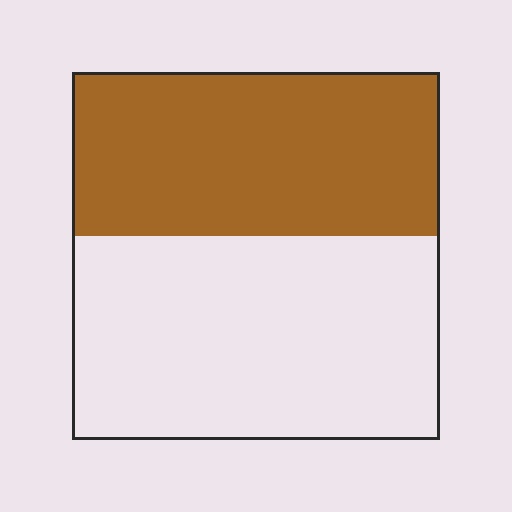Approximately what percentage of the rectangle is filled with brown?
Approximately 45%.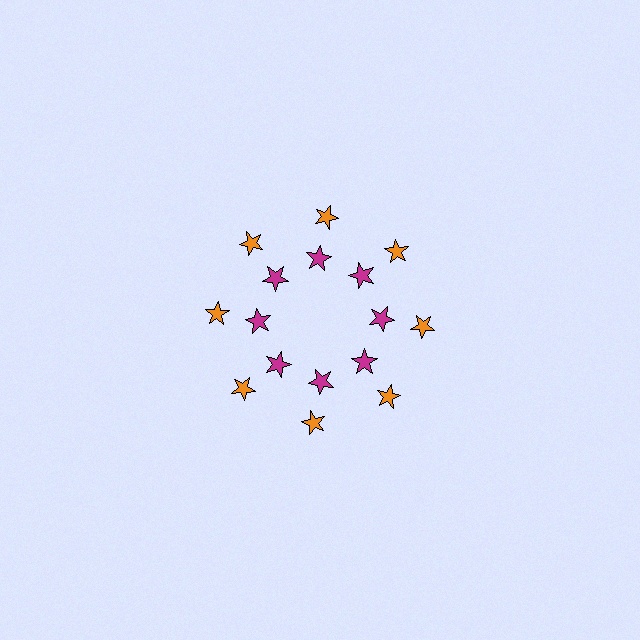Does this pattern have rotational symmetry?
Yes, this pattern has 8-fold rotational symmetry. It looks the same after rotating 45 degrees around the center.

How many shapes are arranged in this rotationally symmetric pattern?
There are 16 shapes, arranged in 8 groups of 2.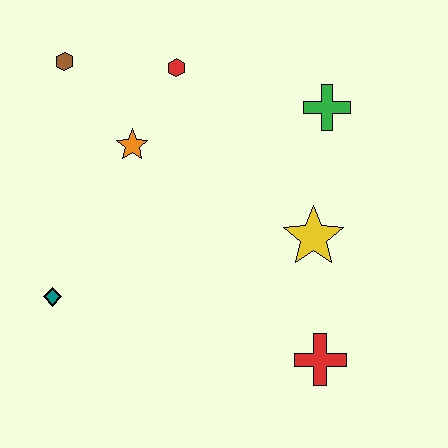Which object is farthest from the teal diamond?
The green cross is farthest from the teal diamond.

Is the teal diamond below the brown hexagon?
Yes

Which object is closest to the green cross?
The yellow star is closest to the green cross.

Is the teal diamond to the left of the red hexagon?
Yes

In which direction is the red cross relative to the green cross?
The red cross is below the green cross.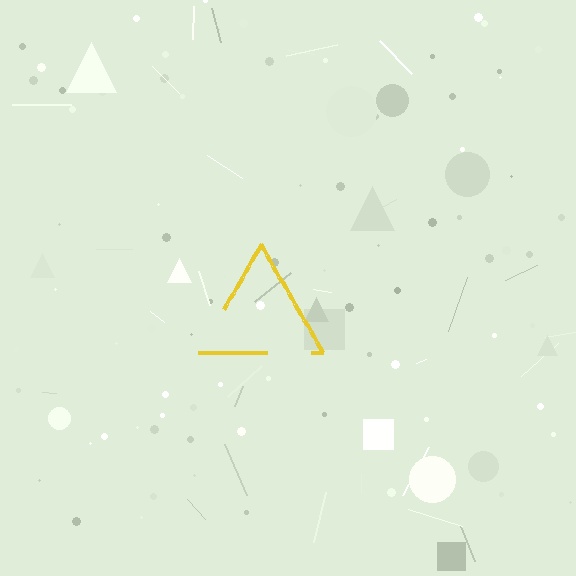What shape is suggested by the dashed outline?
The dashed outline suggests a triangle.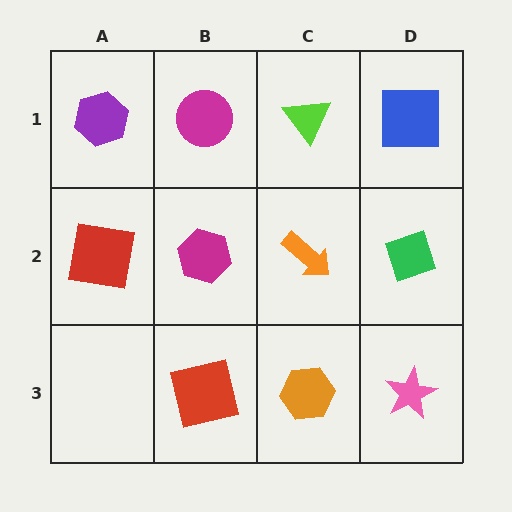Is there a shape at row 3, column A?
No, that cell is empty.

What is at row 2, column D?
A green diamond.